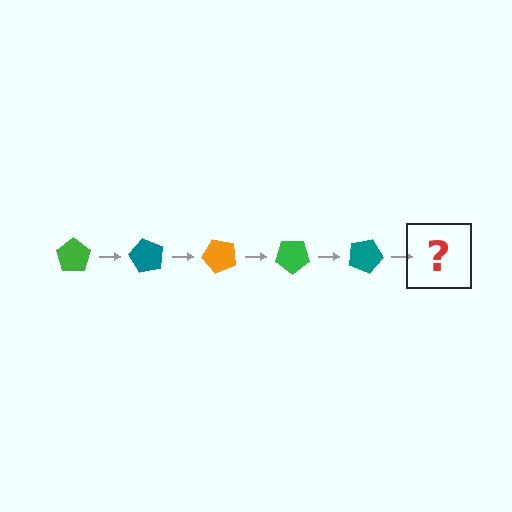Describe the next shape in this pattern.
It should be an orange pentagon, rotated 300 degrees from the start.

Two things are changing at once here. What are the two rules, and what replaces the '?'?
The two rules are that it rotates 60 degrees each step and the color cycles through green, teal, and orange. The '?' should be an orange pentagon, rotated 300 degrees from the start.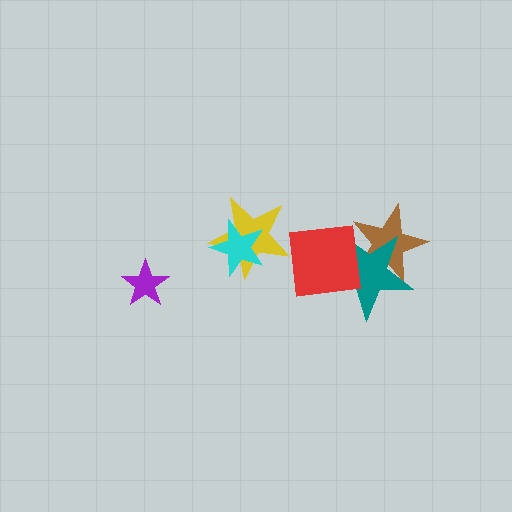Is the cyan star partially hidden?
No, no other shape covers it.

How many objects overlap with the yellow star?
2 objects overlap with the yellow star.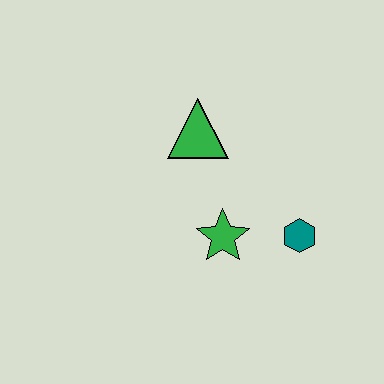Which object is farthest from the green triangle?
The teal hexagon is farthest from the green triangle.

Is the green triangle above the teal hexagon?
Yes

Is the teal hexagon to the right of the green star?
Yes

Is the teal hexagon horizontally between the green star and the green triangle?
No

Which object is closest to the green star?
The teal hexagon is closest to the green star.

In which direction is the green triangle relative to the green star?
The green triangle is above the green star.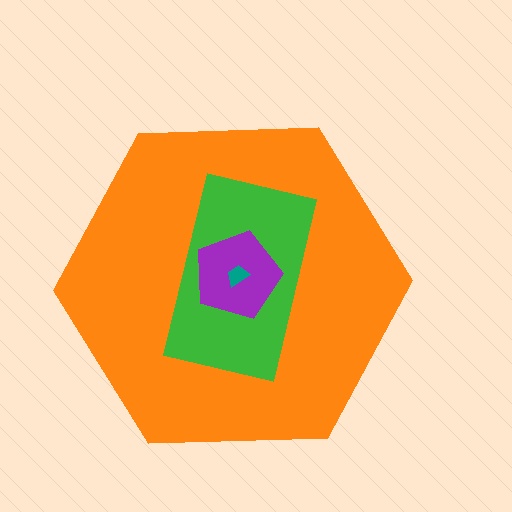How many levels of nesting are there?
4.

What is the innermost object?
The teal trapezoid.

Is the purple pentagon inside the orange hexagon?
Yes.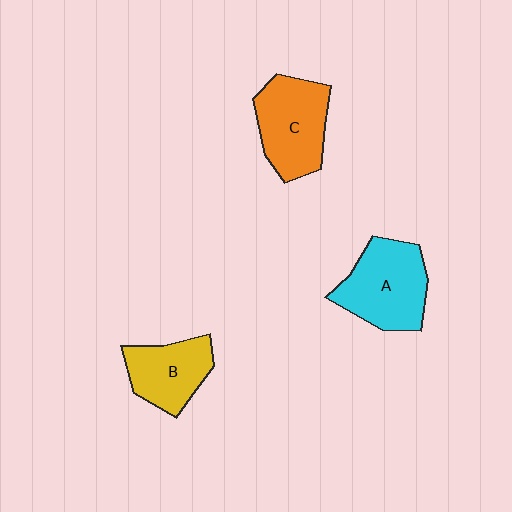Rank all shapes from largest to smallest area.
From largest to smallest: A (cyan), C (orange), B (yellow).